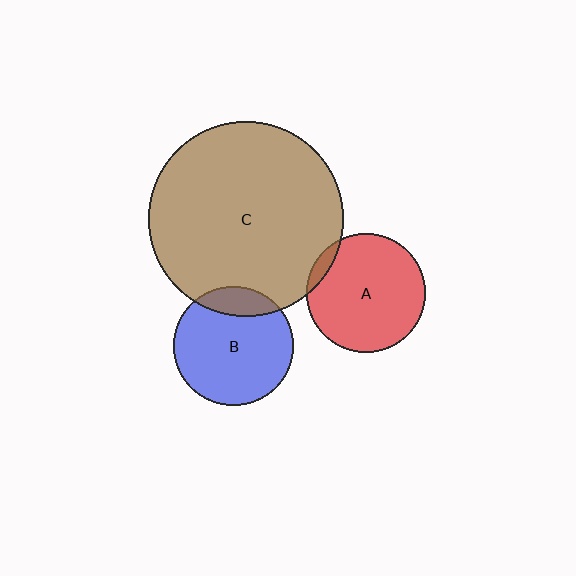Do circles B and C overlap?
Yes.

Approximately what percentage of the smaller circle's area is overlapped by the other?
Approximately 15%.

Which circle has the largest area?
Circle C (brown).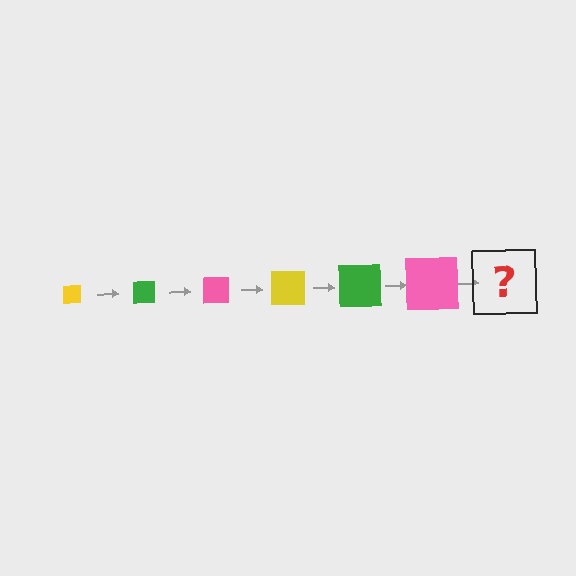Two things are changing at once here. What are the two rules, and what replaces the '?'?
The two rules are that the square grows larger each step and the color cycles through yellow, green, and pink. The '?' should be a yellow square, larger than the previous one.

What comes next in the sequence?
The next element should be a yellow square, larger than the previous one.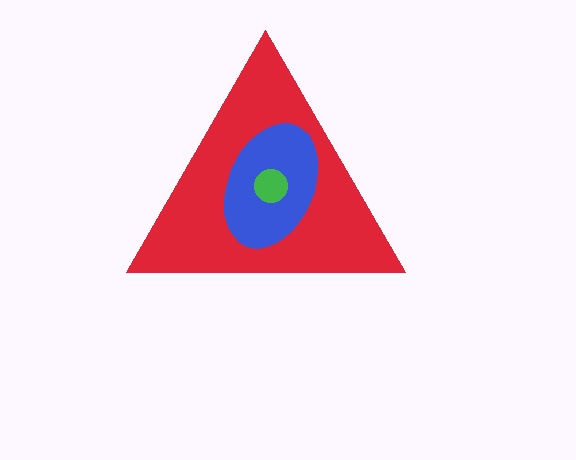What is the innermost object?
The green circle.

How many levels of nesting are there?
3.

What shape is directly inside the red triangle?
The blue ellipse.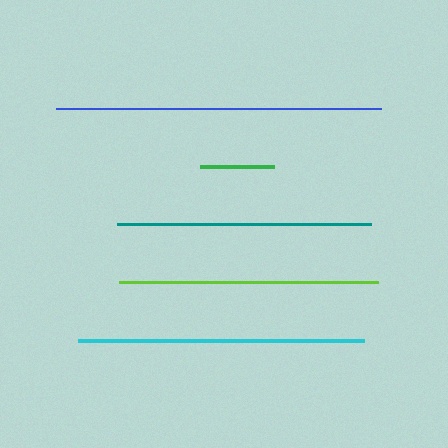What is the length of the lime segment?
The lime segment is approximately 259 pixels long.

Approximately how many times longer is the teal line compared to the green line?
The teal line is approximately 3.4 times the length of the green line.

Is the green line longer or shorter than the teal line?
The teal line is longer than the green line.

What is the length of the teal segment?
The teal segment is approximately 253 pixels long.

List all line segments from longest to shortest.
From longest to shortest: blue, cyan, lime, teal, green.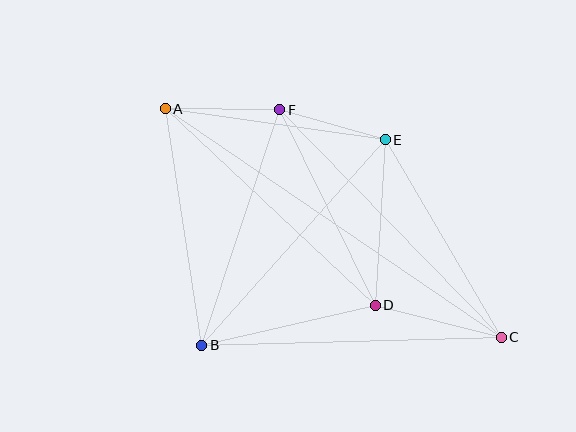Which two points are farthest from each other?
Points A and C are farthest from each other.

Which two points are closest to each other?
Points E and F are closest to each other.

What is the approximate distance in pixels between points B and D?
The distance between B and D is approximately 178 pixels.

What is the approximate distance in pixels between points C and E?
The distance between C and E is approximately 229 pixels.